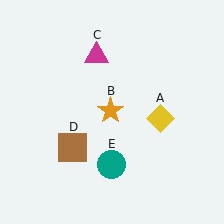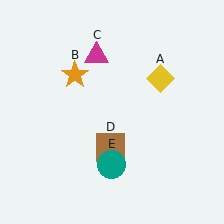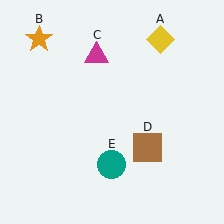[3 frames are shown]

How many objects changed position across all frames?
3 objects changed position: yellow diamond (object A), orange star (object B), brown square (object D).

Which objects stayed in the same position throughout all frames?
Magenta triangle (object C) and teal circle (object E) remained stationary.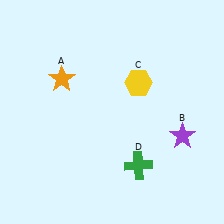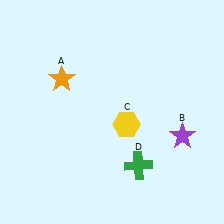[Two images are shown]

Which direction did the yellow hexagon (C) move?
The yellow hexagon (C) moved down.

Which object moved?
The yellow hexagon (C) moved down.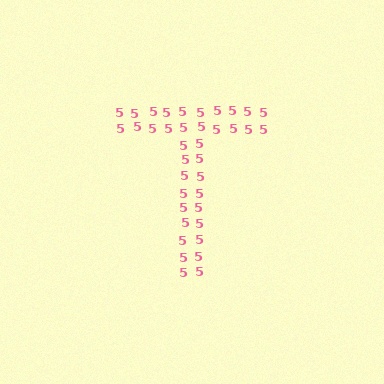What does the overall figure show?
The overall figure shows the letter T.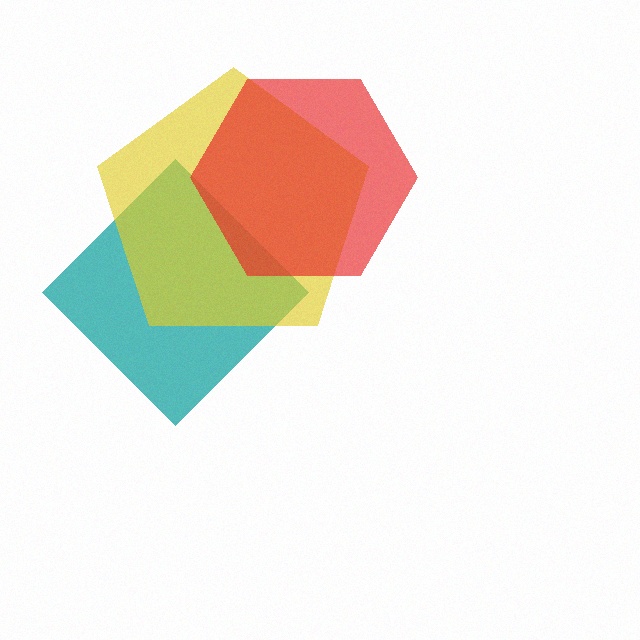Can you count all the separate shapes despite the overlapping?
Yes, there are 3 separate shapes.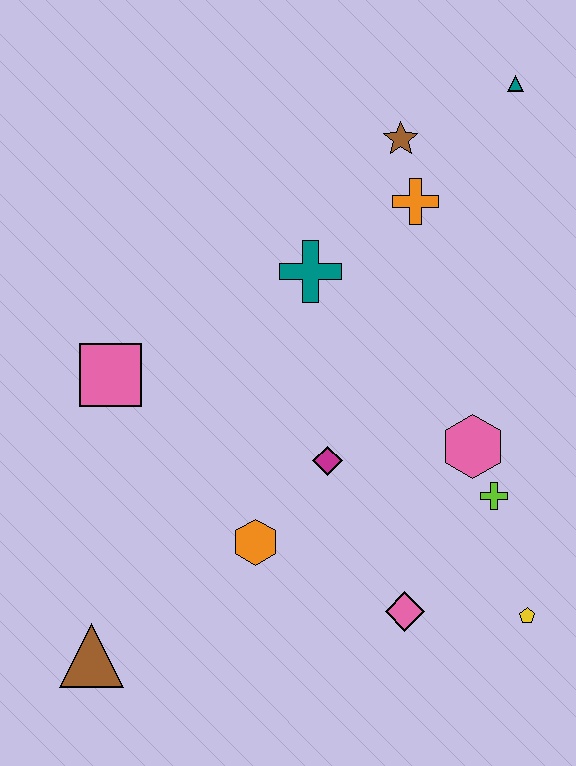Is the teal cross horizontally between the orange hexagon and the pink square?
No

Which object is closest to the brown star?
The orange cross is closest to the brown star.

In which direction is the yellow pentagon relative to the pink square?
The yellow pentagon is to the right of the pink square.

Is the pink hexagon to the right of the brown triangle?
Yes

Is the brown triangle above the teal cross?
No